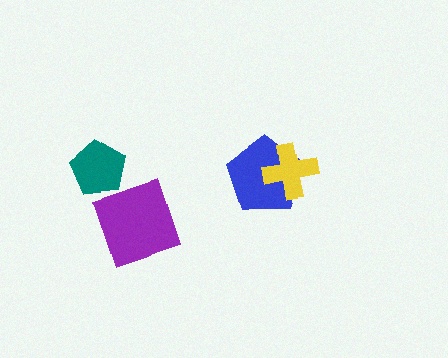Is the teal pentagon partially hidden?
No, no other shape covers it.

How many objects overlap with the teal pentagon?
1 object overlaps with the teal pentagon.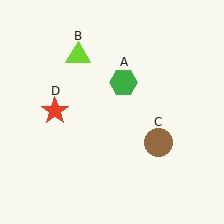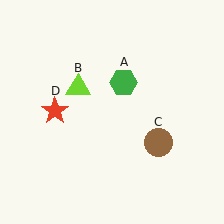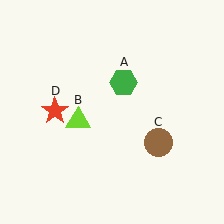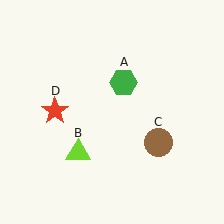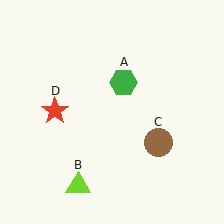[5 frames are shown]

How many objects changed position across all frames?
1 object changed position: lime triangle (object B).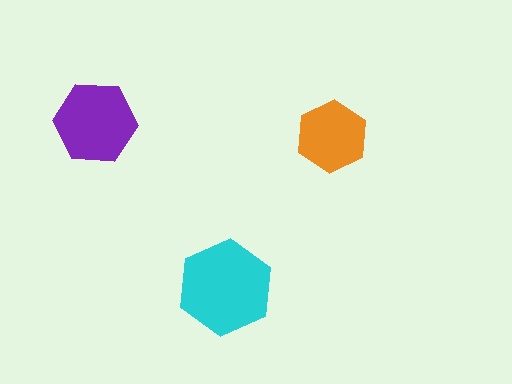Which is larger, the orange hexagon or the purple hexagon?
The purple one.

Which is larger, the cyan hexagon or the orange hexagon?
The cyan one.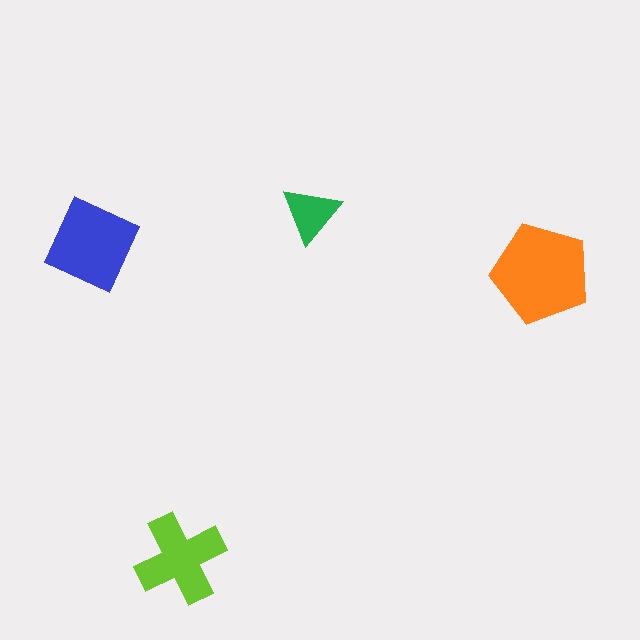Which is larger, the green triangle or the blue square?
The blue square.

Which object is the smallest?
The green triangle.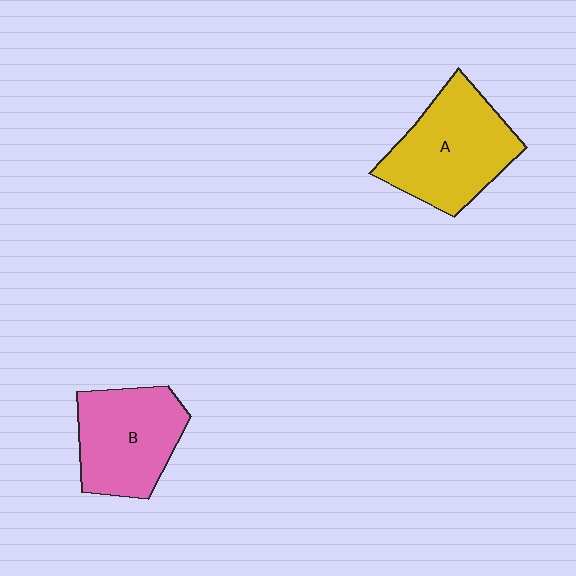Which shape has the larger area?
Shape A (yellow).